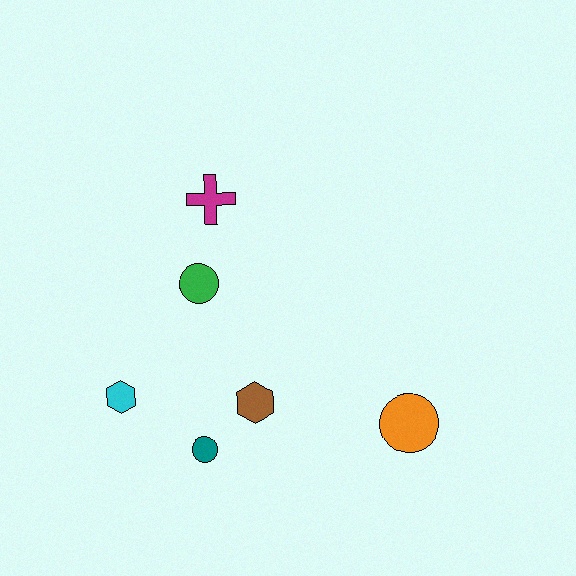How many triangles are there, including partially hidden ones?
There are no triangles.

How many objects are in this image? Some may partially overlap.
There are 6 objects.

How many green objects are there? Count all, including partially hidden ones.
There is 1 green object.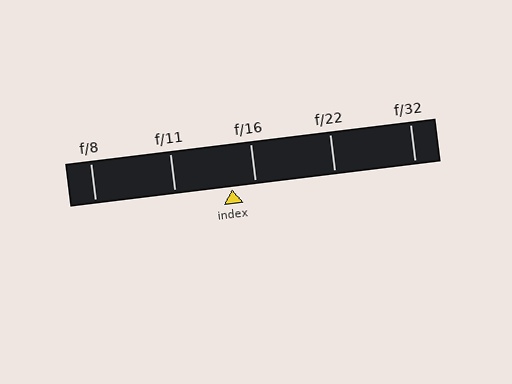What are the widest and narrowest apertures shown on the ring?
The widest aperture shown is f/8 and the narrowest is f/32.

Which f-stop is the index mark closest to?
The index mark is closest to f/16.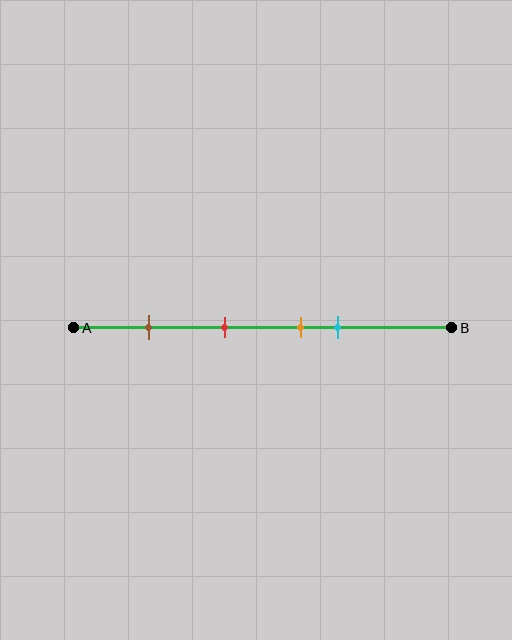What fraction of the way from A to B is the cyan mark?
The cyan mark is approximately 70% (0.7) of the way from A to B.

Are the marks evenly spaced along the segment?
No, the marks are not evenly spaced.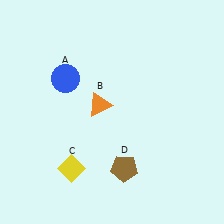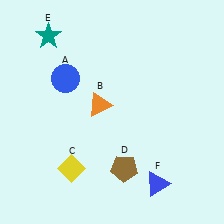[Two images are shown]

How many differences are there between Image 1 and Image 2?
There are 2 differences between the two images.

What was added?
A teal star (E), a blue triangle (F) were added in Image 2.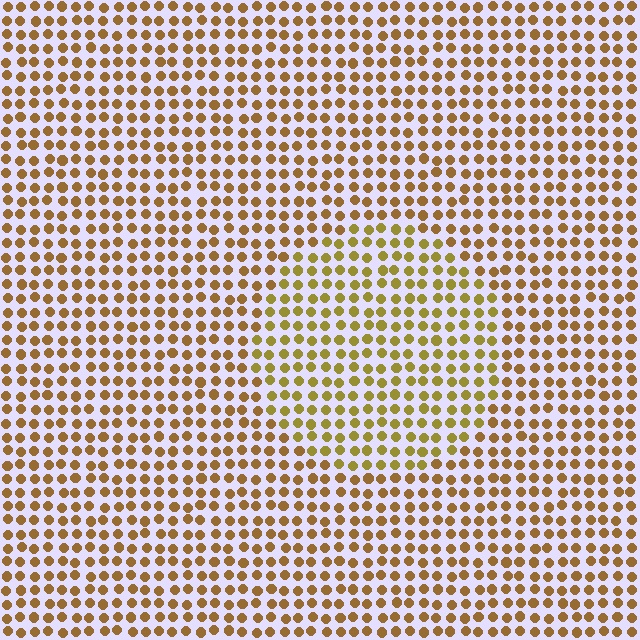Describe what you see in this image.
The image is filled with small brown elements in a uniform arrangement. A circle-shaped region is visible where the elements are tinted to a slightly different hue, forming a subtle color boundary.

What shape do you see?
I see a circle.